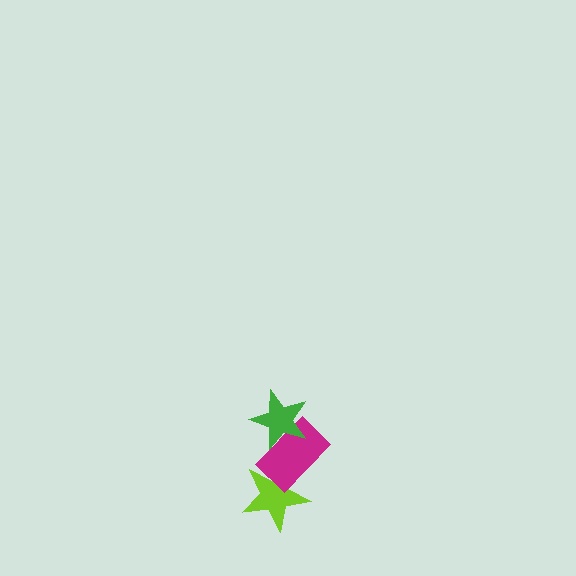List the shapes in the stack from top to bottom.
From top to bottom: the green star, the magenta rectangle, the lime star.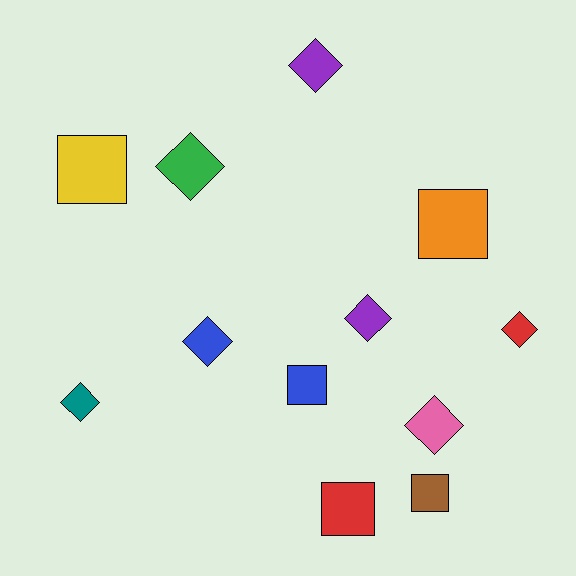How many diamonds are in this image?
There are 7 diamonds.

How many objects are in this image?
There are 12 objects.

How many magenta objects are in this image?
There are no magenta objects.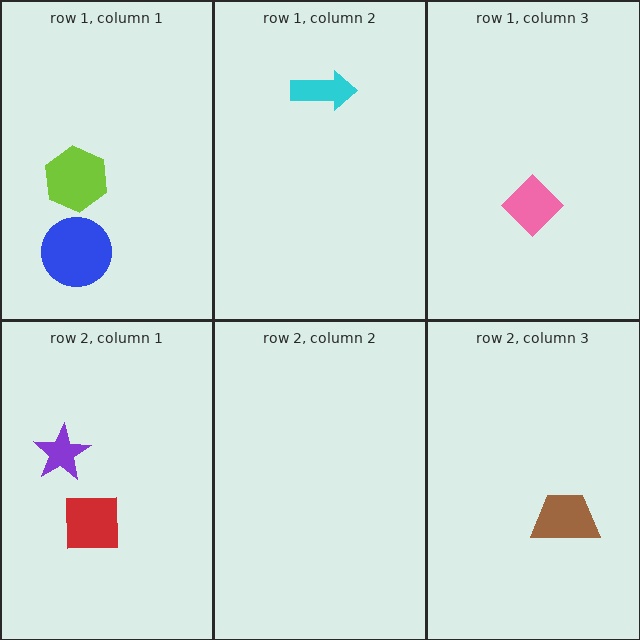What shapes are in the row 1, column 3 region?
The pink diamond.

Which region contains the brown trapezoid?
The row 2, column 3 region.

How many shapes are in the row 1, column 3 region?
1.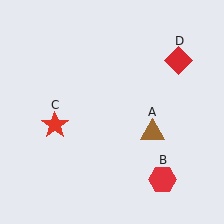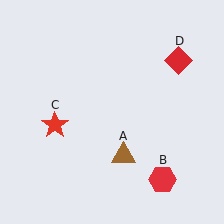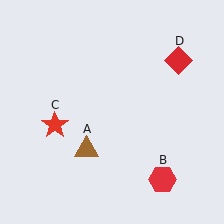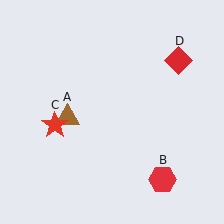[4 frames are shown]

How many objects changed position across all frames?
1 object changed position: brown triangle (object A).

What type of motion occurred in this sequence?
The brown triangle (object A) rotated clockwise around the center of the scene.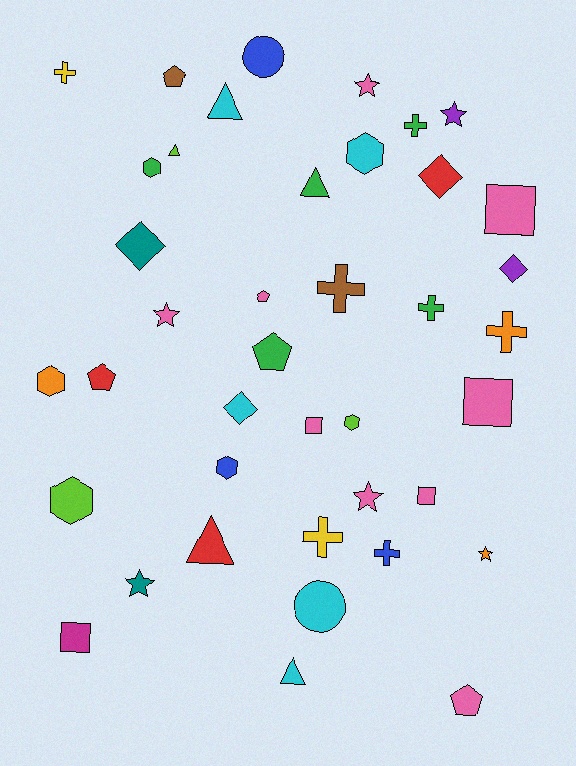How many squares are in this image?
There are 5 squares.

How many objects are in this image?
There are 40 objects.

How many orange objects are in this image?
There are 3 orange objects.